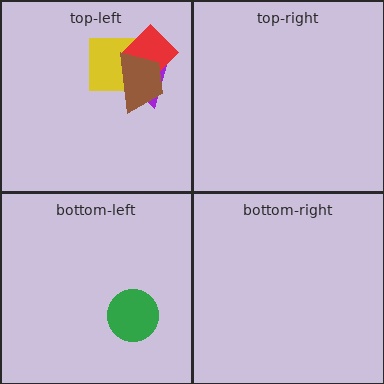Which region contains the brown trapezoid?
The top-left region.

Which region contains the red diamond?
The top-left region.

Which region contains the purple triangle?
The top-left region.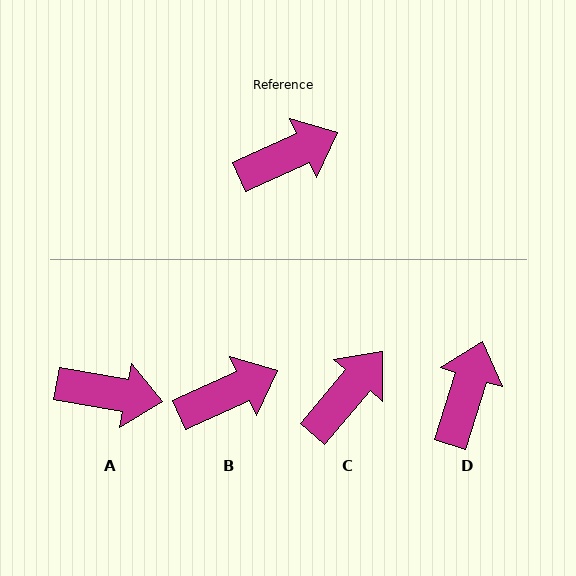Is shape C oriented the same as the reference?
No, it is off by about 25 degrees.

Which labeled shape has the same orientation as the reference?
B.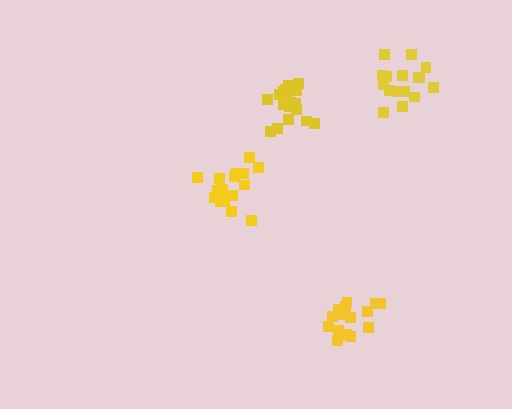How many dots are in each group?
Group 1: 16 dots, Group 2: 19 dots, Group 3: 17 dots, Group 4: 16 dots (68 total).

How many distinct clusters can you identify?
There are 4 distinct clusters.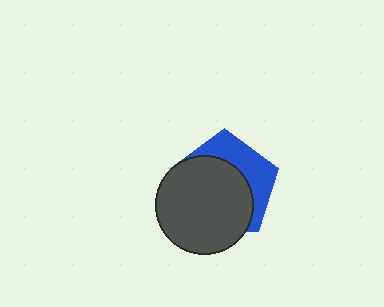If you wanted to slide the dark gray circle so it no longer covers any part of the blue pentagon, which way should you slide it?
Slide it toward the lower-left — that is the most direct way to separate the two shapes.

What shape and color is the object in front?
The object in front is a dark gray circle.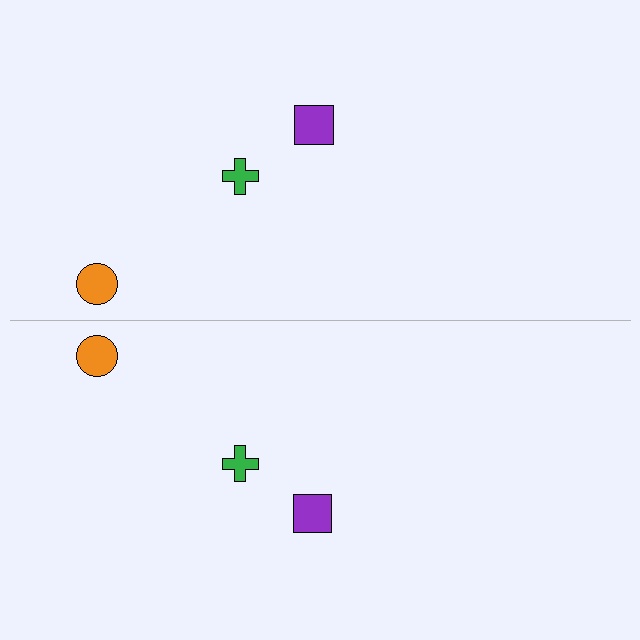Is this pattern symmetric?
Yes, this pattern has bilateral (reflection) symmetry.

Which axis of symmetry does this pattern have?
The pattern has a horizontal axis of symmetry running through the center of the image.